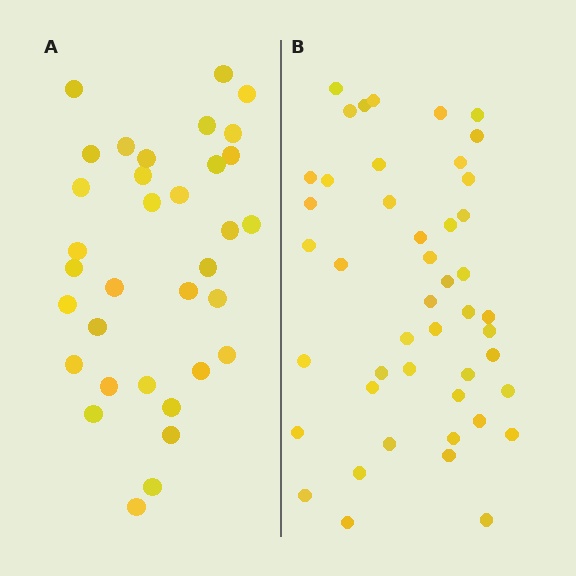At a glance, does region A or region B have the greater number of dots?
Region B (the right region) has more dots.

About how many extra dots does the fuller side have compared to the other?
Region B has roughly 12 or so more dots than region A.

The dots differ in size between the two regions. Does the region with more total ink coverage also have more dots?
No. Region A has more total ink coverage because its dots are larger, but region B actually contains more individual dots. Total area can be misleading — the number of items is what matters here.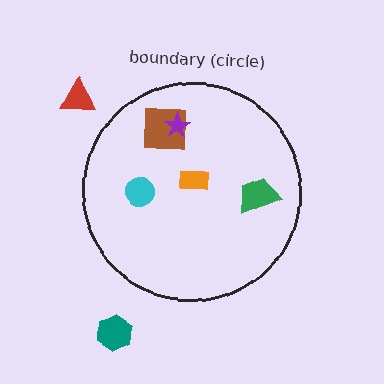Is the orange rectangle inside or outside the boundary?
Inside.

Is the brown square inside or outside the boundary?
Inside.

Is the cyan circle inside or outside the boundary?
Inside.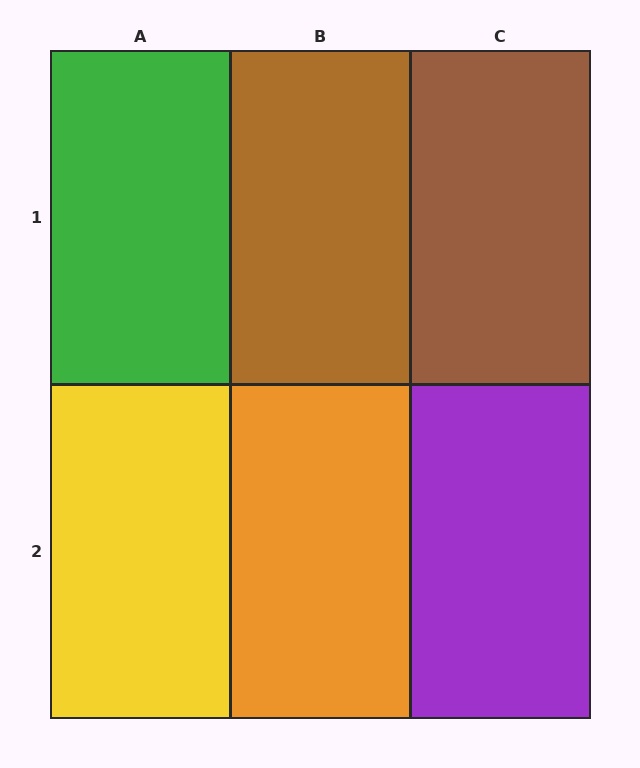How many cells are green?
1 cell is green.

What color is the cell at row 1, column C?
Brown.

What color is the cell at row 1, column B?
Brown.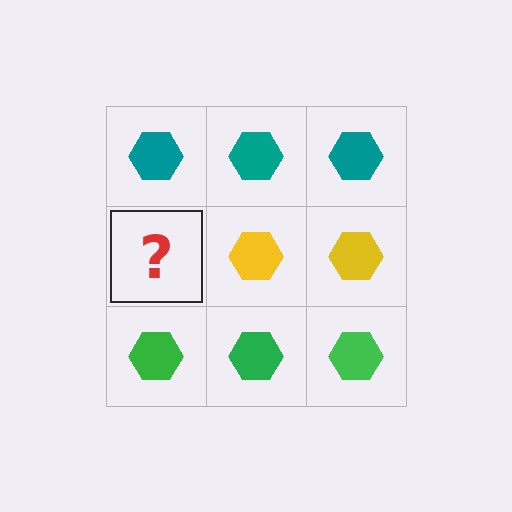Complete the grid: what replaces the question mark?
The question mark should be replaced with a yellow hexagon.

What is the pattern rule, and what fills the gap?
The rule is that each row has a consistent color. The gap should be filled with a yellow hexagon.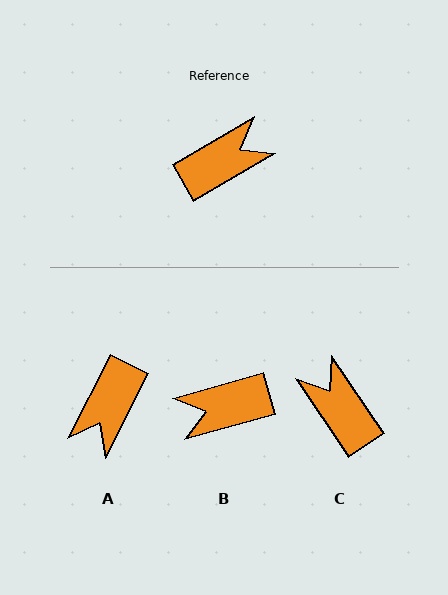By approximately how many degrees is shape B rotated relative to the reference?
Approximately 166 degrees counter-clockwise.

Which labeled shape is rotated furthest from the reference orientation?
B, about 166 degrees away.